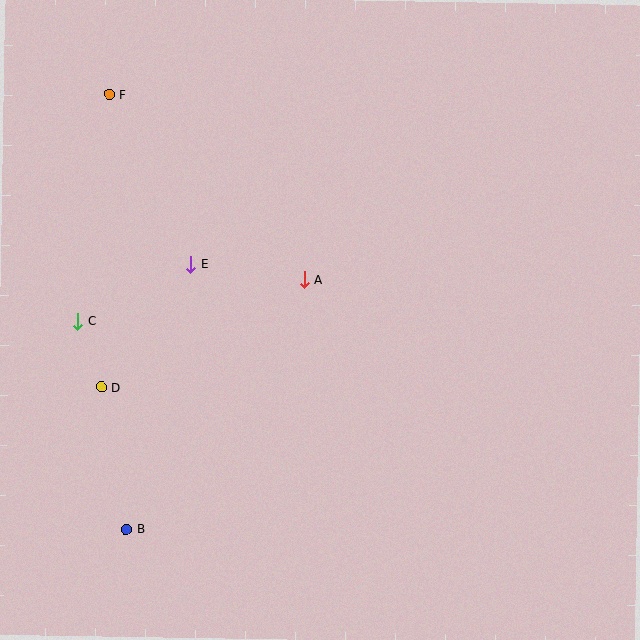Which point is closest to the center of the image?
Point A at (304, 280) is closest to the center.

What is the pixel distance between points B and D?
The distance between B and D is 145 pixels.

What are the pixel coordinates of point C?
Point C is at (78, 321).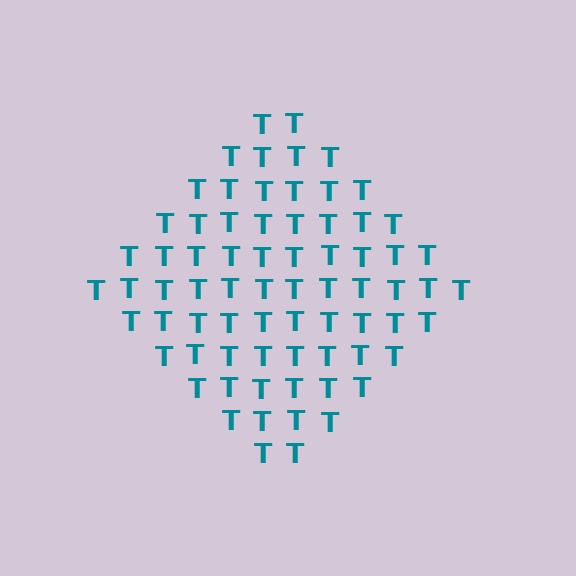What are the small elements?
The small elements are letter T's.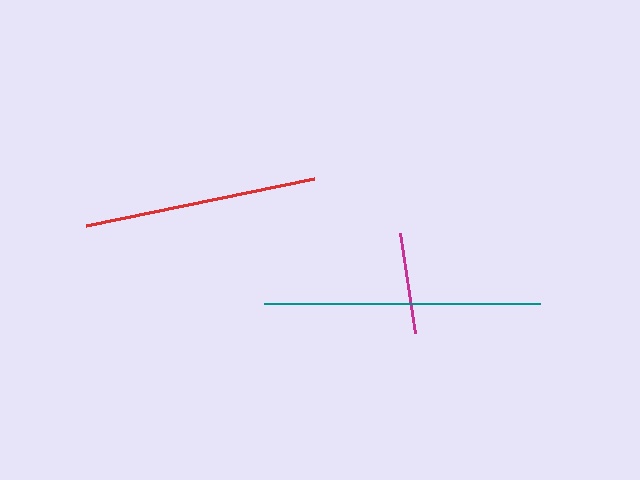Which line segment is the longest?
The teal line is the longest at approximately 276 pixels.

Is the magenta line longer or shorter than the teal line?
The teal line is longer than the magenta line.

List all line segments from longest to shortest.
From longest to shortest: teal, red, magenta.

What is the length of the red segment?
The red segment is approximately 233 pixels long.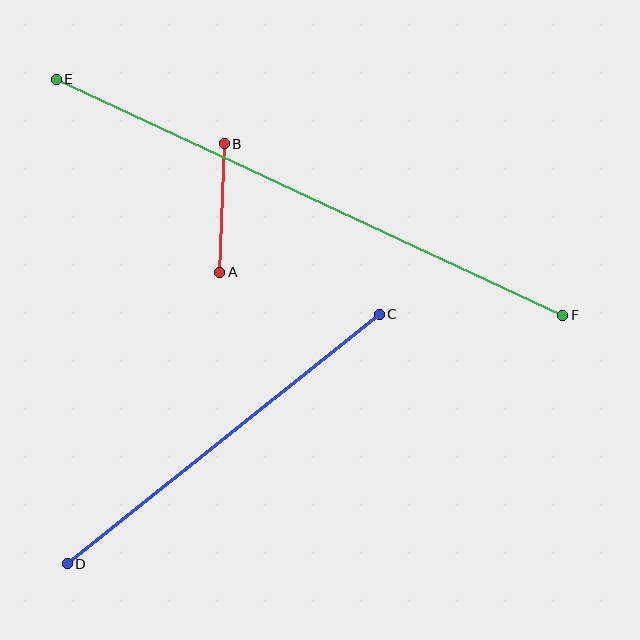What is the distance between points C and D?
The distance is approximately 399 pixels.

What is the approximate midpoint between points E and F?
The midpoint is at approximately (310, 197) pixels.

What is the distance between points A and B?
The distance is approximately 129 pixels.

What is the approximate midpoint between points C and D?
The midpoint is at approximately (223, 439) pixels.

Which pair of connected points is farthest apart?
Points E and F are farthest apart.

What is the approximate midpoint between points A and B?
The midpoint is at approximately (222, 208) pixels.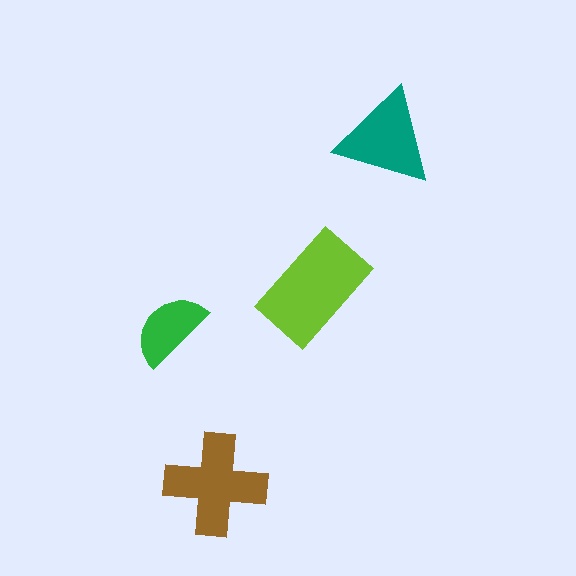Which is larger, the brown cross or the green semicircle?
The brown cross.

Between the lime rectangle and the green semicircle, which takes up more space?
The lime rectangle.